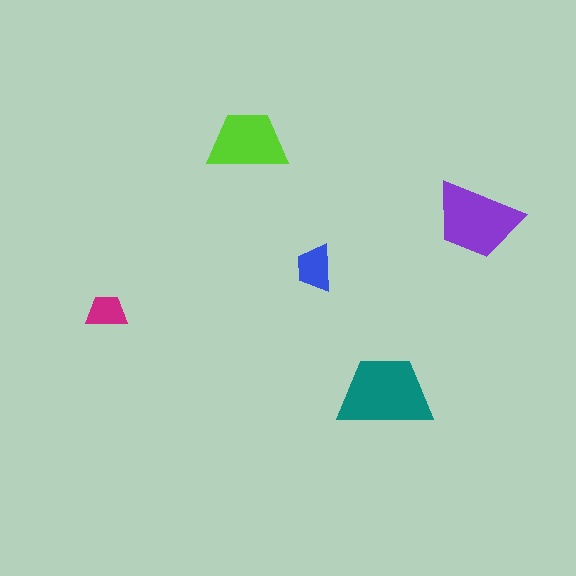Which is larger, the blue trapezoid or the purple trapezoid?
The purple one.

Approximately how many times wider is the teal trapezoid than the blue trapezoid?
About 2 times wider.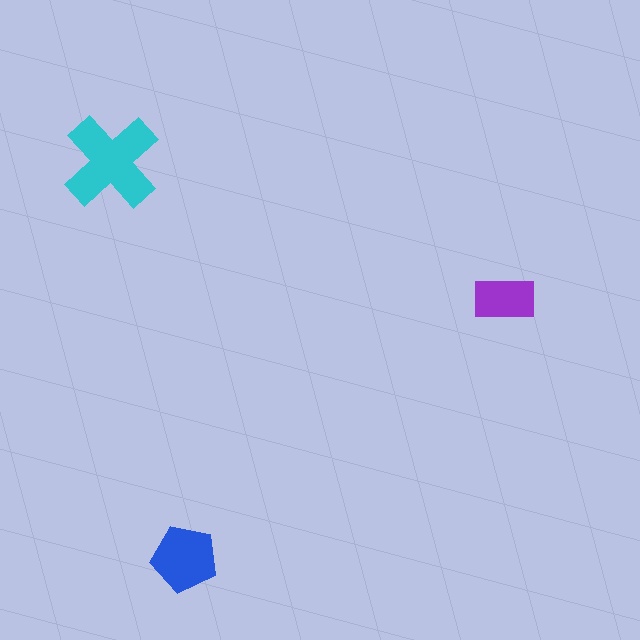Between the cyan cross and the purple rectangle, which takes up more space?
The cyan cross.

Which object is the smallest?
The purple rectangle.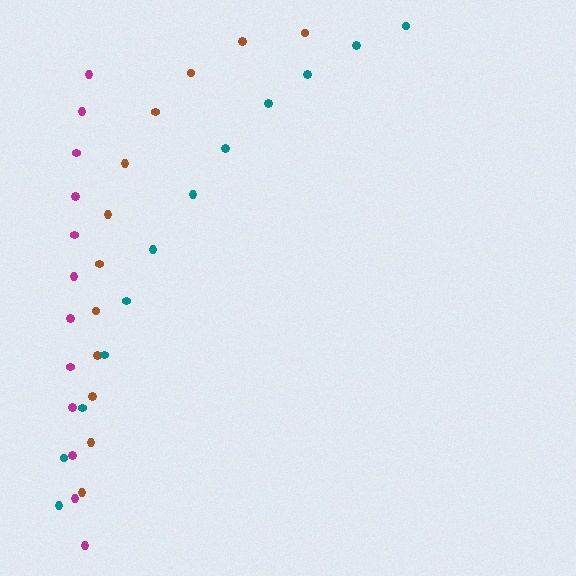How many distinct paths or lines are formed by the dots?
There are 3 distinct paths.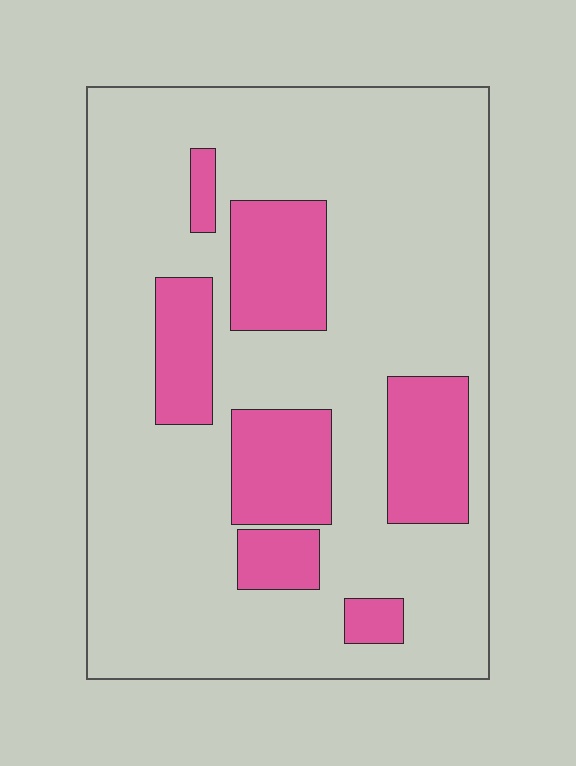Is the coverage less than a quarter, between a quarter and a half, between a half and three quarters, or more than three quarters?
Less than a quarter.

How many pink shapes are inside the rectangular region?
7.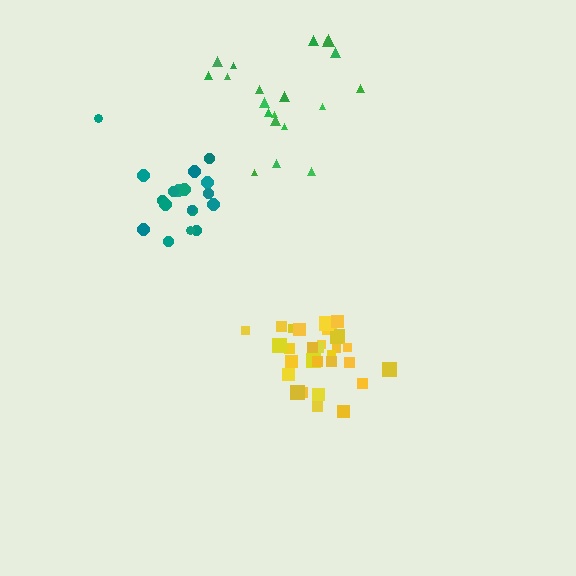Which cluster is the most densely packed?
Yellow.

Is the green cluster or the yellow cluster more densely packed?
Yellow.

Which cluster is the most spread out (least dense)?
Green.